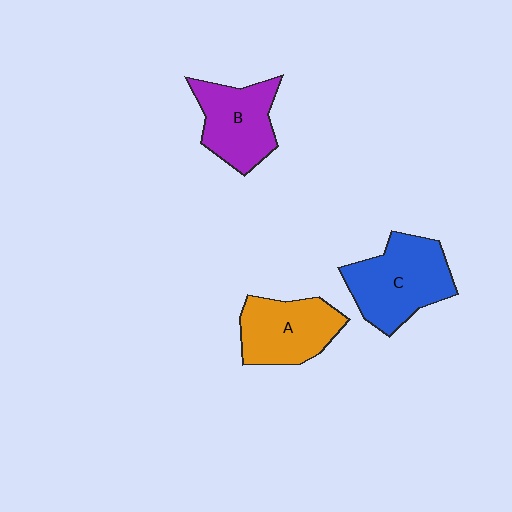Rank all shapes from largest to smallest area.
From largest to smallest: C (blue), A (orange), B (purple).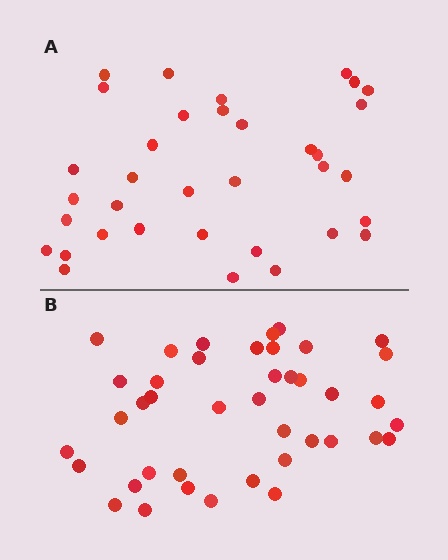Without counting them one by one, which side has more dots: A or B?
Region B (the bottom region) has more dots.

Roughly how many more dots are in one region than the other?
Region B has about 6 more dots than region A.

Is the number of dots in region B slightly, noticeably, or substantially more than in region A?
Region B has only slightly more — the two regions are fairly close. The ratio is roughly 1.2 to 1.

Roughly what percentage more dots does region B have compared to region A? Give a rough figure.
About 15% more.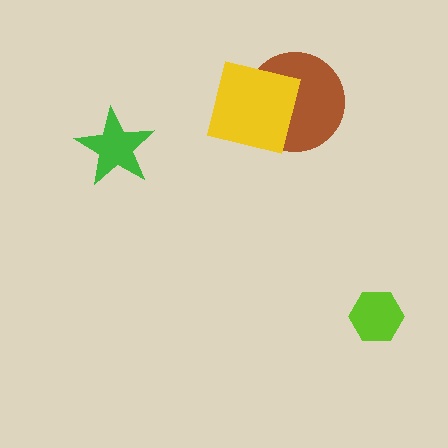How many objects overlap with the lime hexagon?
0 objects overlap with the lime hexagon.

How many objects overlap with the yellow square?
1 object overlaps with the yellow square.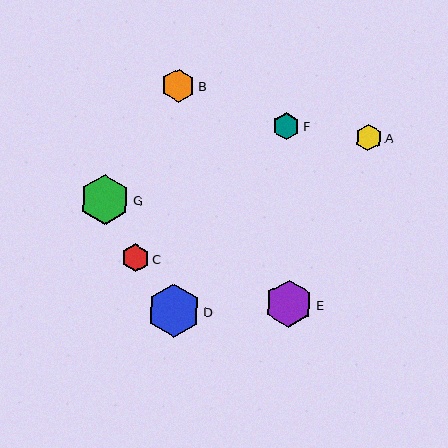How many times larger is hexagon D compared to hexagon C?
Hexagon D is approximately 1.9 times the size of hexagon C.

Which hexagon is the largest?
Hexagon D is the largest with a size of approximately 53 pixels.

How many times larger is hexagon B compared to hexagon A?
Hexagon B is approximately 1.3 times the size of hexagon A.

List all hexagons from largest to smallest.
From largest to smallest: D, G, E, B, C, F, A.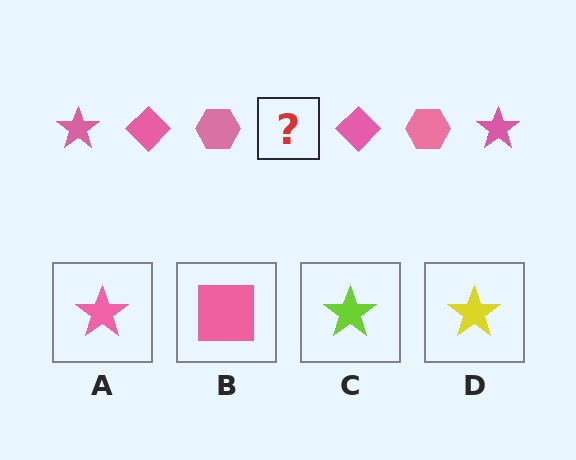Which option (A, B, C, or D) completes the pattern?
A.